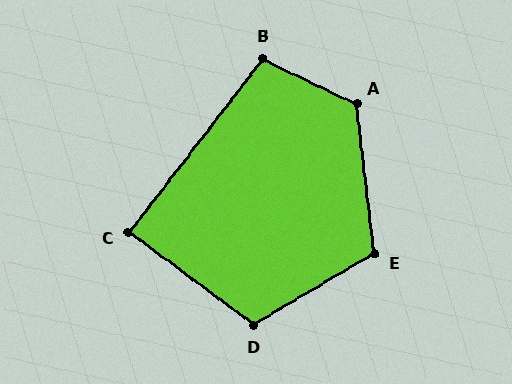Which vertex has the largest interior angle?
A, at approximately 123 degrees.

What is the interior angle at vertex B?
Approximately 102 degrees (obtuse).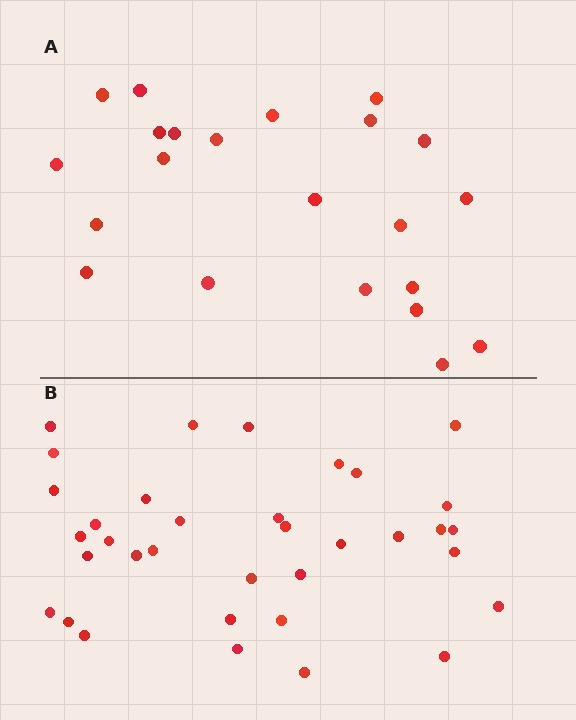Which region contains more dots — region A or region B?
Region B (the bottom region) has more dots.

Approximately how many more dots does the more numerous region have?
Region B has approximately 15 more dots than region A.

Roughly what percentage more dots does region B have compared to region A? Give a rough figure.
About 60% more.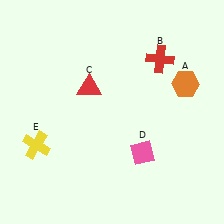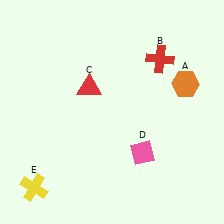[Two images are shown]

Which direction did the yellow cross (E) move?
The yellow cross (E) moved down.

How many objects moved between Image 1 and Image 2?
1 object moved between the two images.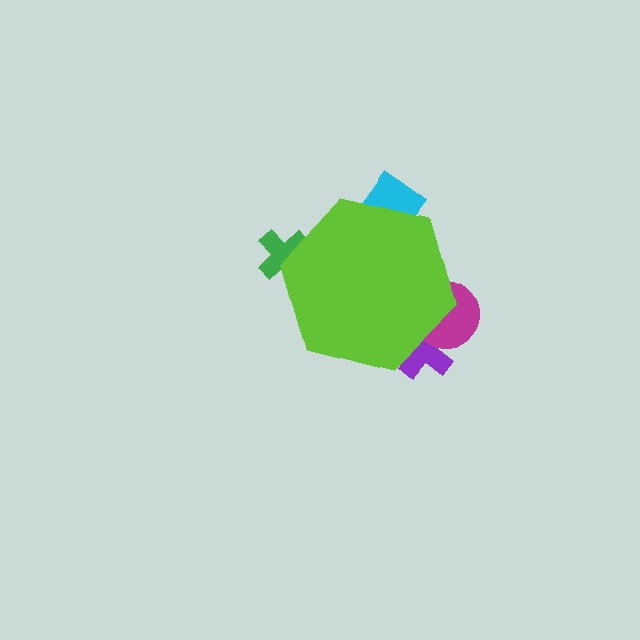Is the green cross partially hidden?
Yes, the green cross is partially hidden behind the lime hexagon.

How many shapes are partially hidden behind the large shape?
4 shapes are partially hidden.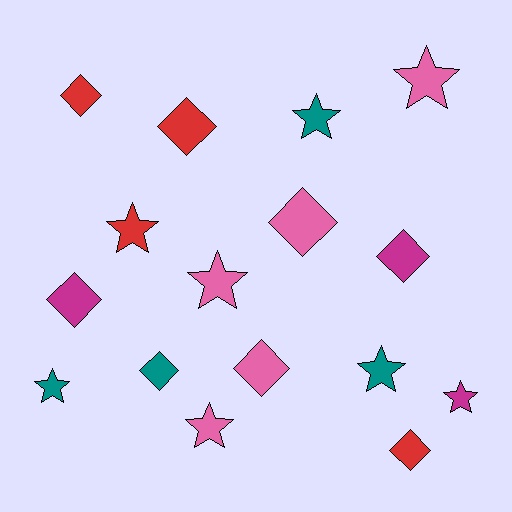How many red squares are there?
There are no red squares.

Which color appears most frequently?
Pink, with 5 objects.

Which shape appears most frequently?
Diamond, with 8 objects.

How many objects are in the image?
There are 16 objects.